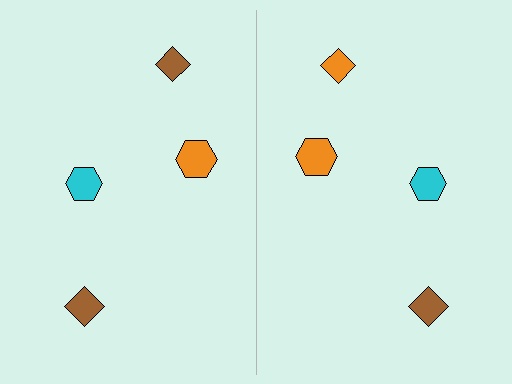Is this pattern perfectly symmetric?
No, the pattern is not perfectly symmetric. The orange diamond on the right side breaks the symmetry — its mirror counterpart is brown.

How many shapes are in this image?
There are 8 shapes in this image.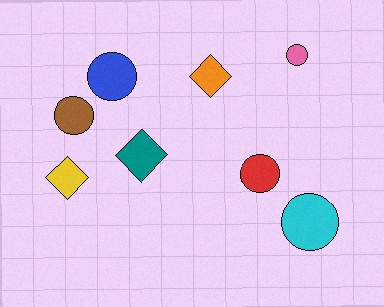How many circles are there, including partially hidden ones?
There are 5 circles.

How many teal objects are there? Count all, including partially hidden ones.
There is 1 teal object.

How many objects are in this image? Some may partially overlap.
There are 8 objects.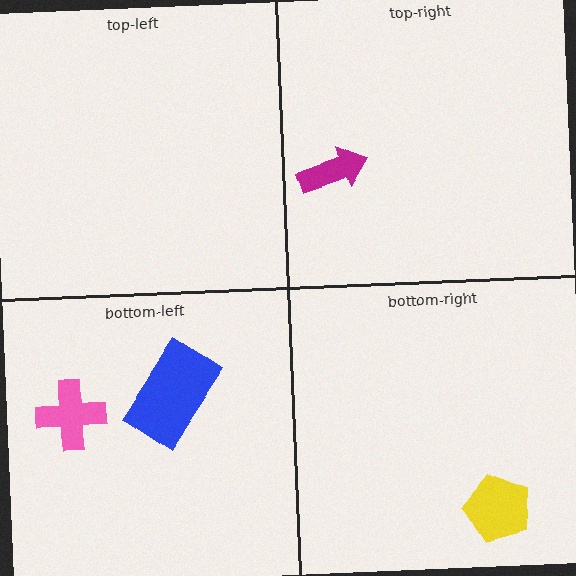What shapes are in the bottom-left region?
The pink cross, the blue rectangle.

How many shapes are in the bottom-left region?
2.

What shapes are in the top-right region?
The magenta arrow.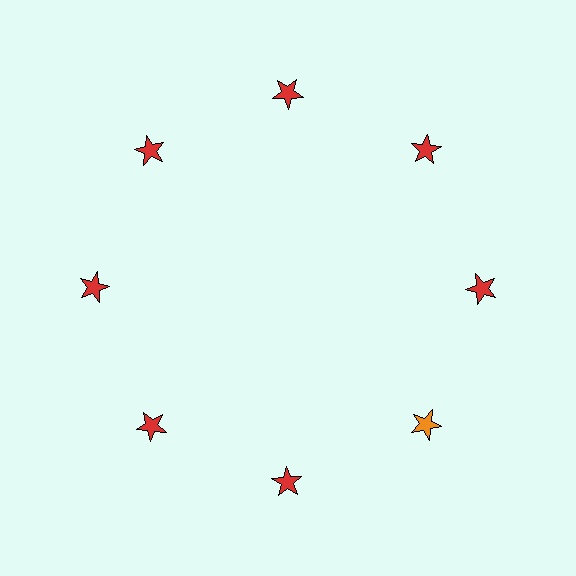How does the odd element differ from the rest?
It has a different color: orange instead of red.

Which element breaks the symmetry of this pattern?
The orange star at roughly the 4 o'clock position breaks the symmetry. All other shapes are red stars.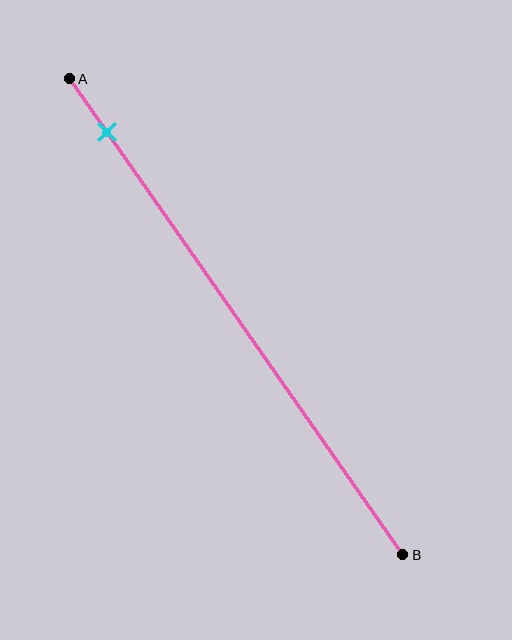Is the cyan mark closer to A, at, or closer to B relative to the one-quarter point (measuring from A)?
The cyan mark is closer to point A than the one-quarter point of segment AB.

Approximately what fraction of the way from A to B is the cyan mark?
The cyan mark is approximately 10% of the way from A to B.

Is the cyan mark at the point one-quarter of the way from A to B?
No, the mark is at about 10% from A, not at the 25% one-quarter point.